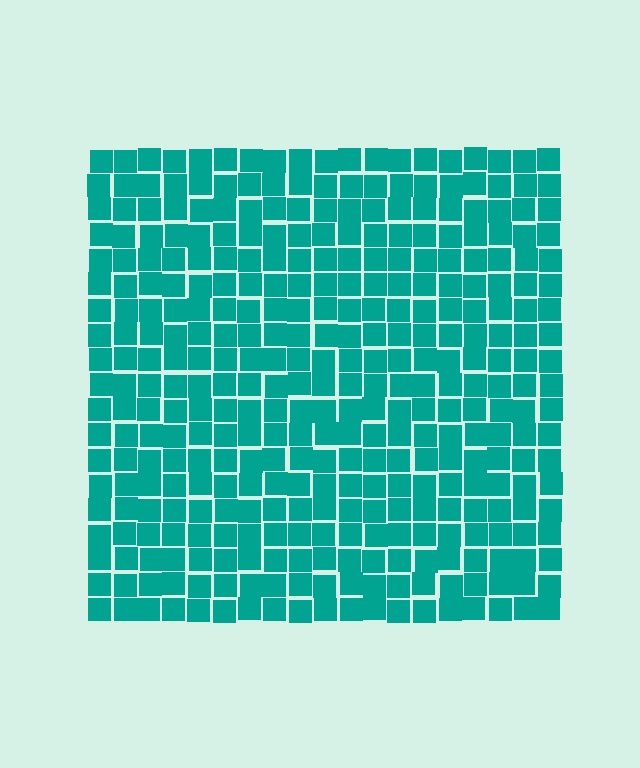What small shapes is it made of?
It is made of small squares.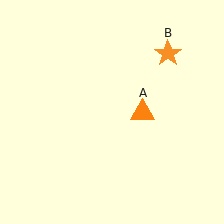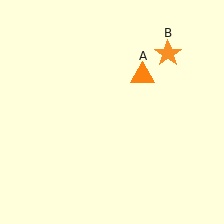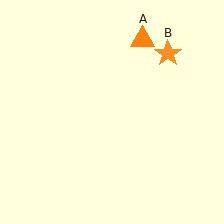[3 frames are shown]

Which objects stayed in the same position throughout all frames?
Orange star (object B) remained stationary.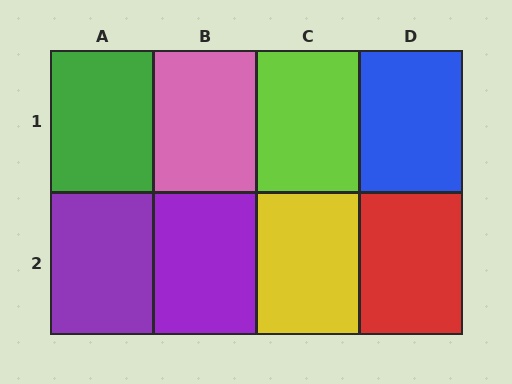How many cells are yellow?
1 cell is yellow.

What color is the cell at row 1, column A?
Green.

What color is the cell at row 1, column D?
Blue.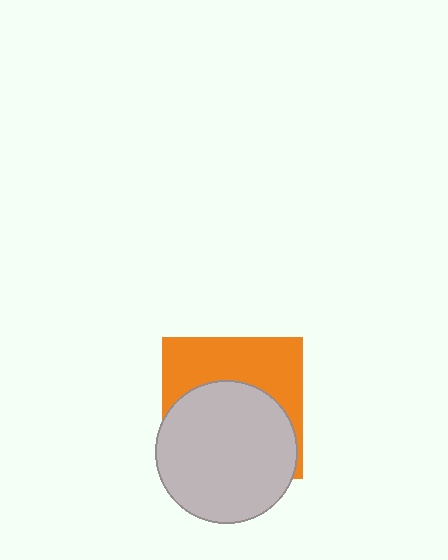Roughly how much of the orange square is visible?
A small part of it is visible (roughly 42%).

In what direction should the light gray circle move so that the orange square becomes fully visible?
The light gray circle should move down. That is the shortest direction to clear the overlap and leave the orange square fully visible.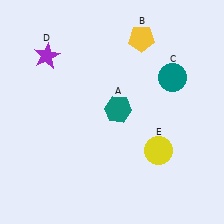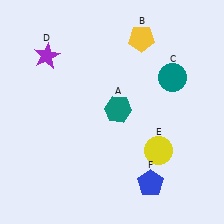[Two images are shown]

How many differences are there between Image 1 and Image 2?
There is 1 difference between the two images.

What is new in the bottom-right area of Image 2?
A blue pentagon (F) was added in the bottom-right area of Image 2.